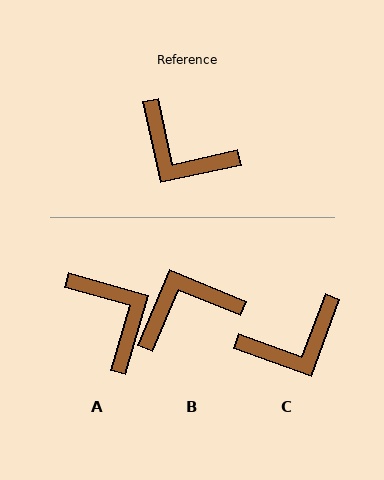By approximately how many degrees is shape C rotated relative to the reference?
Approximately 58 degrees counter-clockwise.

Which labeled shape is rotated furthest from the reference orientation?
A, about 152 degrees away.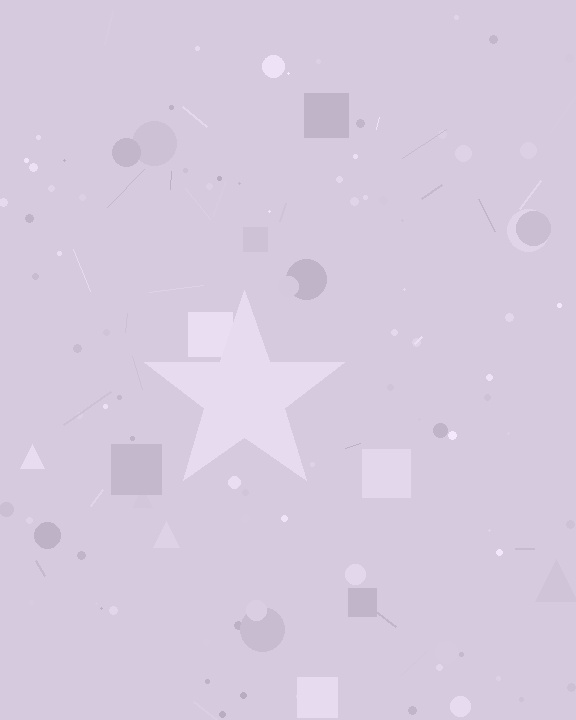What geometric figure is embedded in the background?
A star is embedded in the background.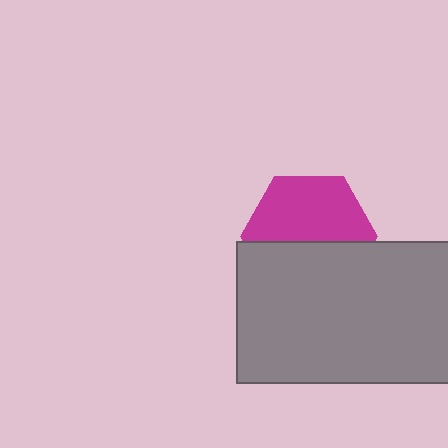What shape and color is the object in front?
The object in front is a gray rectangle.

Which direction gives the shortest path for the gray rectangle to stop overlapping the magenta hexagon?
Moving down gives the shortest separation.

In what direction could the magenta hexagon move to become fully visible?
The magenta hexagon could move up. That would shift it out from behind the gray rectangle entirely.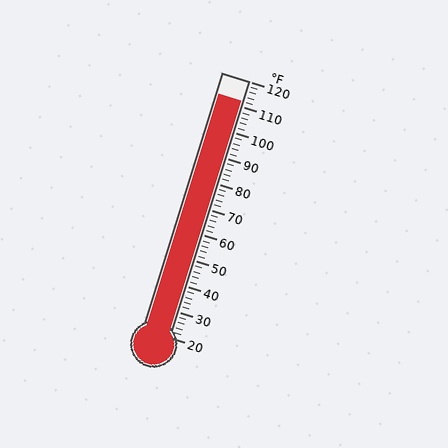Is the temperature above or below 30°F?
The temperature is above 30°F.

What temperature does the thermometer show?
The thermometer shows approximately 112°F.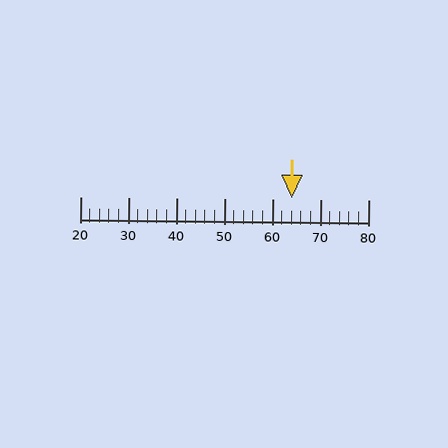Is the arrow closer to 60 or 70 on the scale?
The arrow is closer to 60.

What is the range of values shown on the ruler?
The ruler shows values from 20 to 80.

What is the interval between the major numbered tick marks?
The major tick marks are spaced 10 units apart.